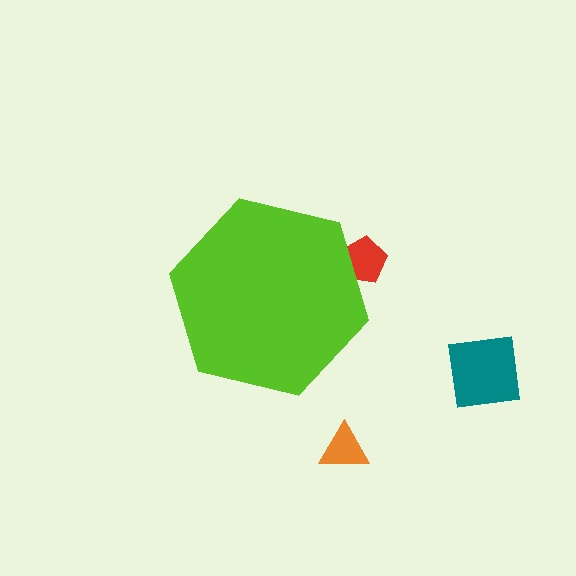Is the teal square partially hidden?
No, the teal square is fully visible.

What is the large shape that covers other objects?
A lime hexagon.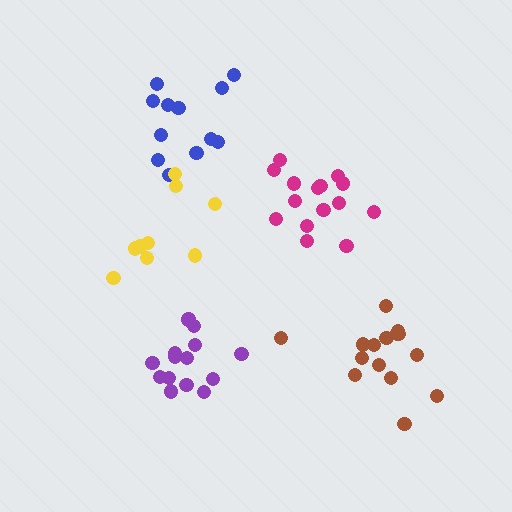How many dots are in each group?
Group 1: 15 dots, Group 2: 15 dots, Group 3: 14 dots, Group 4: 12 dots, Group 5: 9 dots (65 total).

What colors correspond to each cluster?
The clusters are colored: brown, magenta, purple, blue, yellow.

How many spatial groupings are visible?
There are 5 spatial groupings.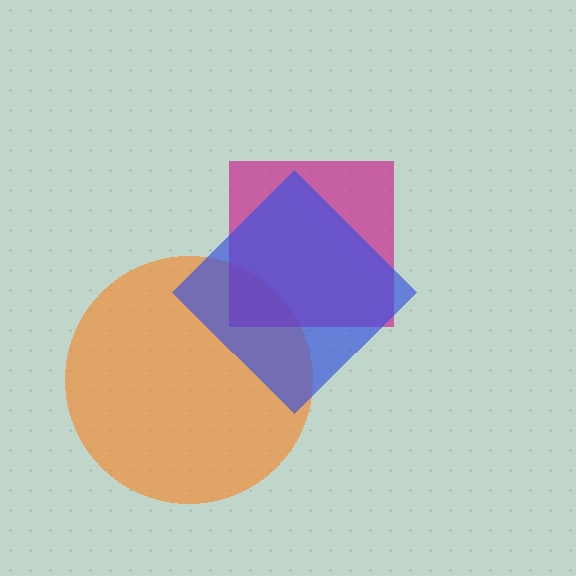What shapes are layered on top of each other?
The layered shapes are: an orange circle, a magenta square, a blue diamond.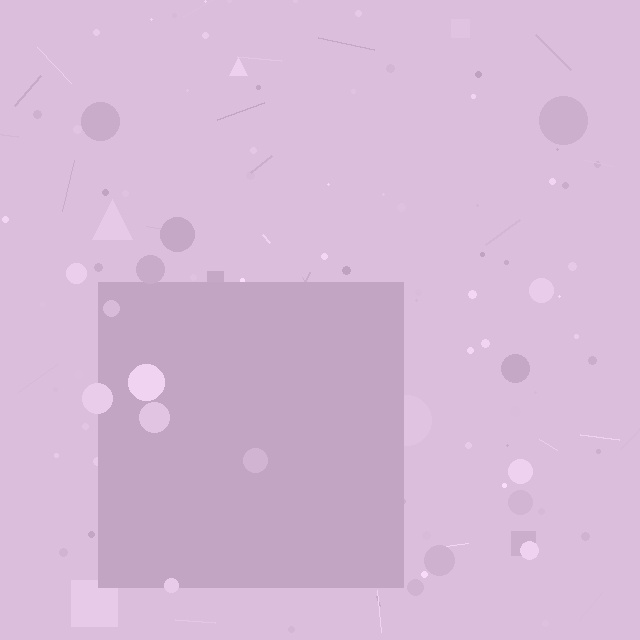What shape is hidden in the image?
A square is hidden in the image.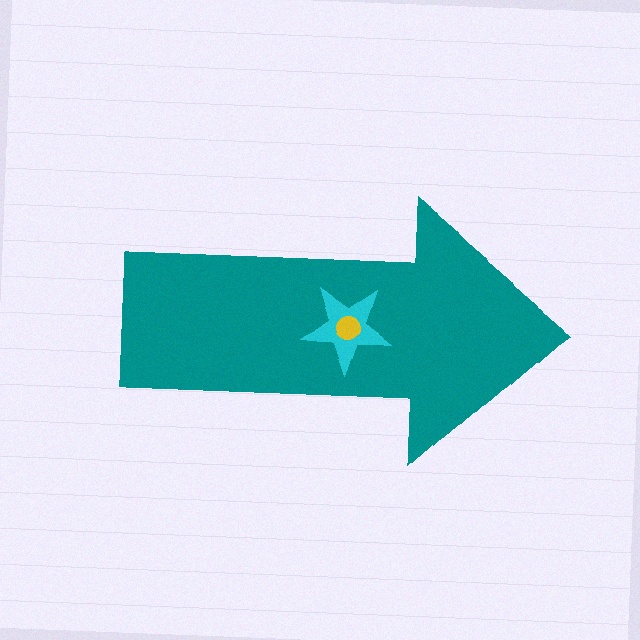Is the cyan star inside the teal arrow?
Yes.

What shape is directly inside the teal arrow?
The cyan star.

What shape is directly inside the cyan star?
The yellow circle.